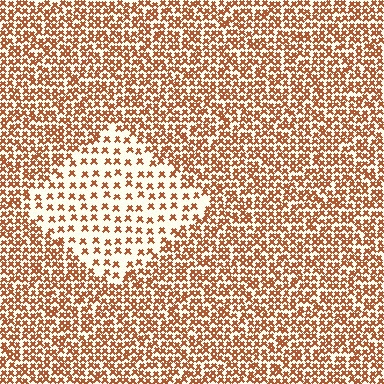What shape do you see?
I see a diamond.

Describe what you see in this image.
The image contains small brown elements arranged at two different densities. A diamond-shaped region is visible where the elements are less densely packed than the surrounding area.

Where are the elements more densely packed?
The elements are more densely packed outside the diamond boundary.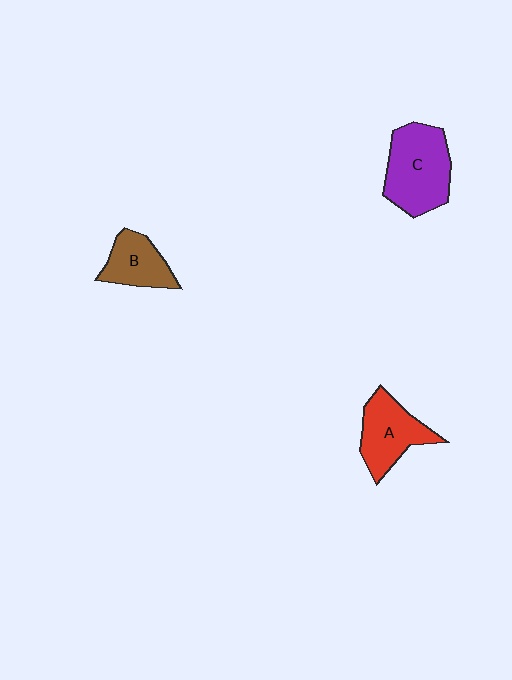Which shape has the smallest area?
Shape B (brown).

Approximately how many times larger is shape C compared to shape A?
Approximately 1.3 times.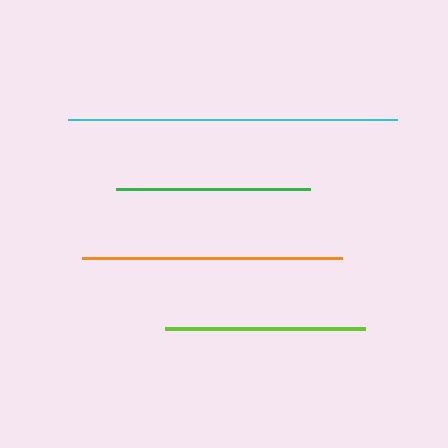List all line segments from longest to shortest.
From longest to shortest: cyan, orange, lime, green.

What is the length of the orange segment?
The orange segment is approximately 260 pixels long.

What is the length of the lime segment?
The lime segment is approximately 200 pixels long.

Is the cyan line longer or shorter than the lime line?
The cyan line is longer than the lime line.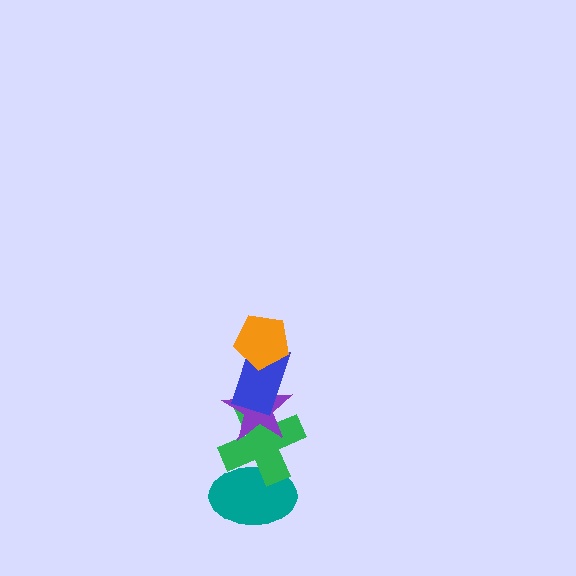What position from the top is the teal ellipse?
The teal ellipse is 5th from the top.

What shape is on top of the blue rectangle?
The orange pentagon is on top of the blue rectangle.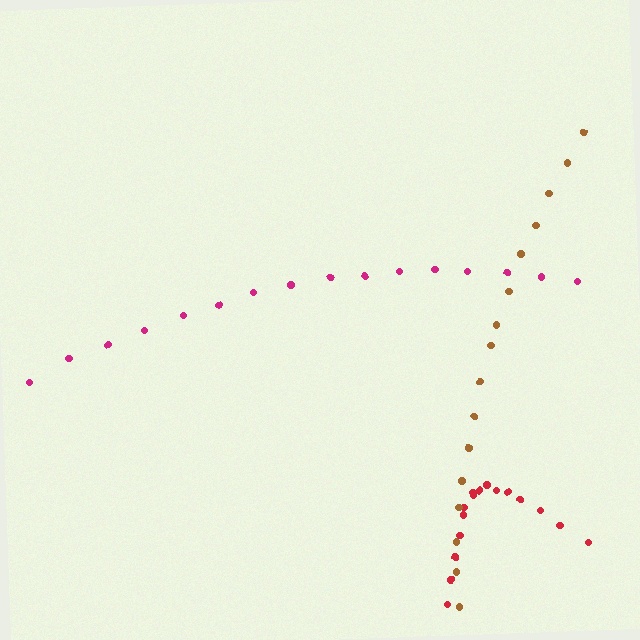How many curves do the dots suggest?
There are 3 distinct paths.